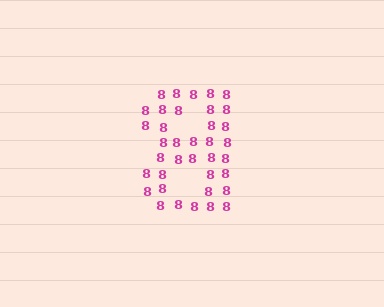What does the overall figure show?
The overall figure shows the digit 8.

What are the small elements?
The small elements are digit 8's.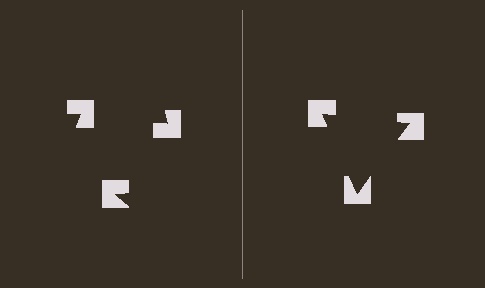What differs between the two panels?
The notched squares are positioned identically on both sides; only the wedge orientations differ. On the right they align to a triangle; on the left they are misaligned.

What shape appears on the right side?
An illusory triangle.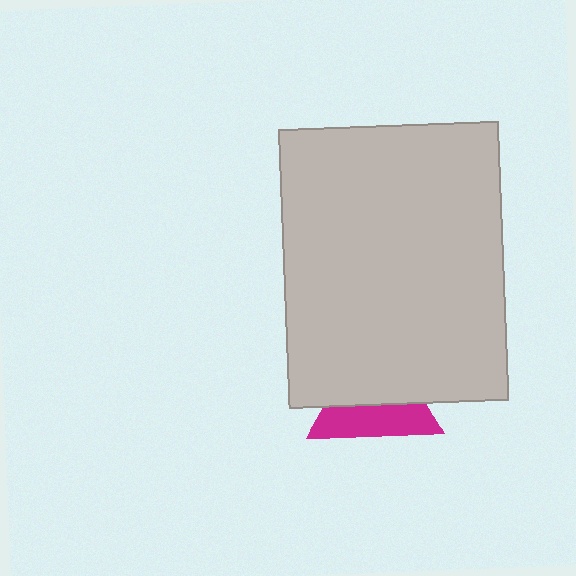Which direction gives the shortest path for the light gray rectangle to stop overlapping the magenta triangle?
Moving up gives the shortest separation.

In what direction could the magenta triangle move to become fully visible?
The magenta triangle could move down. That would shift it out from behind the light gray rectangle entirely.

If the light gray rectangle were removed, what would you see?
You would see the complete magenta triangle.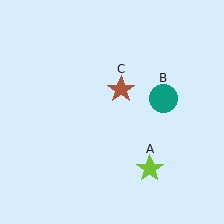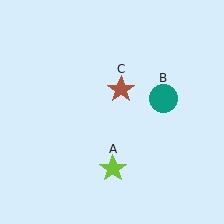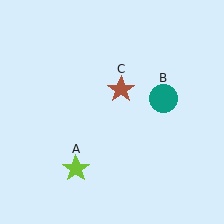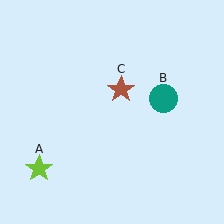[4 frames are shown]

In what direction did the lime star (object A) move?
The lime star (object A) moved left.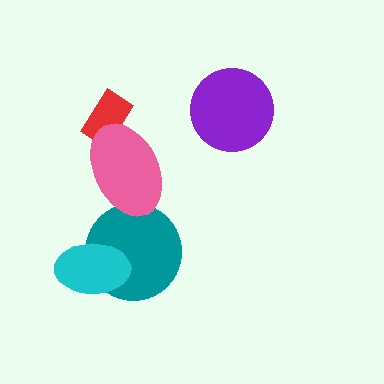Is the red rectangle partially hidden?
Yes, it is partially covered by another shape.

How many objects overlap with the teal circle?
2 objects overlap with the teal circle.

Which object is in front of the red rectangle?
The pink ellipse is in front of the red rectangle.